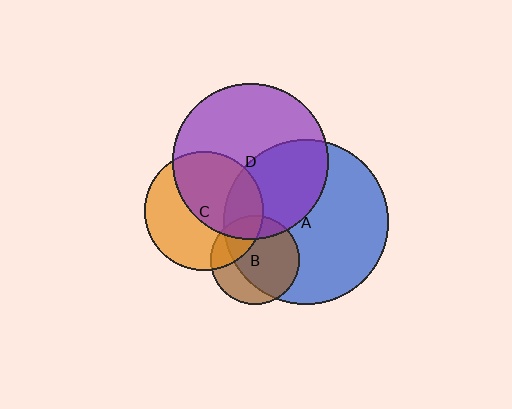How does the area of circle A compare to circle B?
Approximately 3.5 times.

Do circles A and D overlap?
Yes.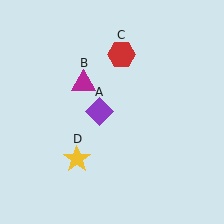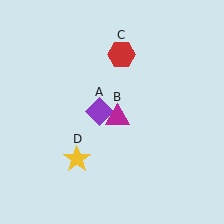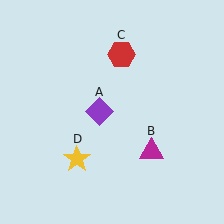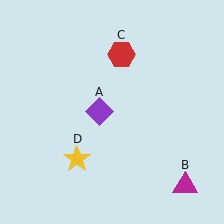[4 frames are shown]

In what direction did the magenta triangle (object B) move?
The magenta triangle (object B) moved down and to the right.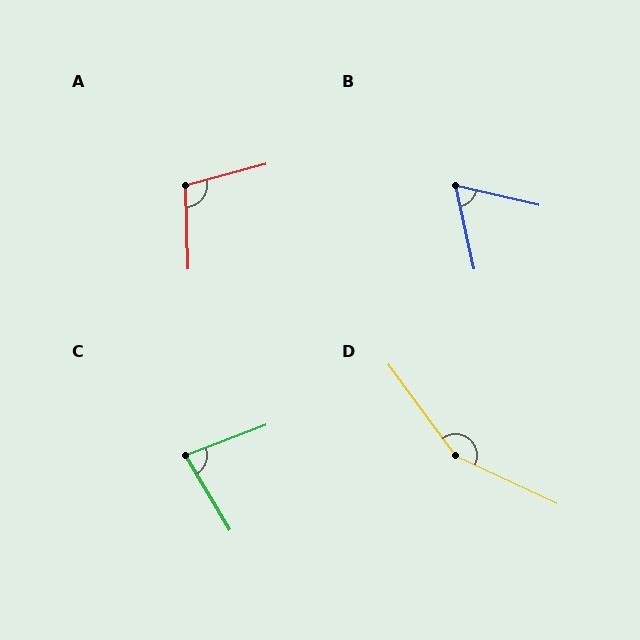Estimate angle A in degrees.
Approximately 103 degrees.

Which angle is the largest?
D, at approximately 151 degrees.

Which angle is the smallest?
B, at approximately 65 degrees.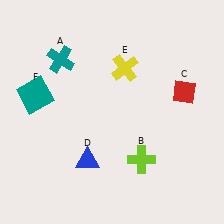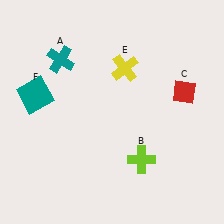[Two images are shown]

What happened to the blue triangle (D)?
The blue triangle (D) was removed in Image 2. It was in the bottom-left area of Image 1.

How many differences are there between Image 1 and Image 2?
There is 1 difference between the two images.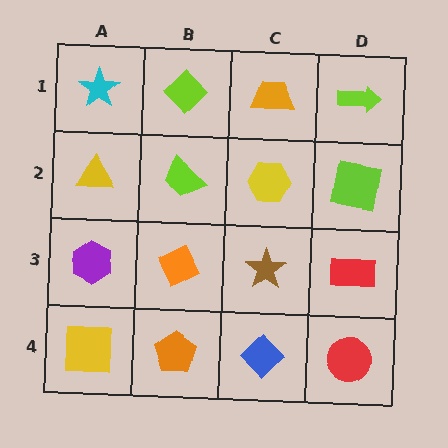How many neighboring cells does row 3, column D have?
3.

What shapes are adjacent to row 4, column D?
A red rectangle (row 3, column D), a blue diamond (row 4, column C).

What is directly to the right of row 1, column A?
A lime diamond.